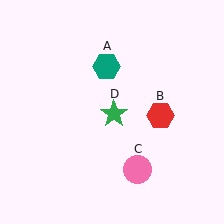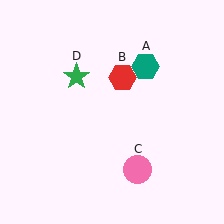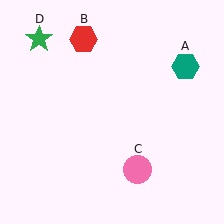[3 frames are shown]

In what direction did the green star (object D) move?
The green star (object D) moved up and to the left.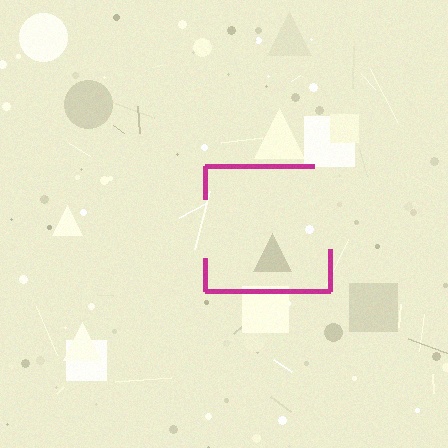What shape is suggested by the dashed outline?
The dashed outline suggests a square.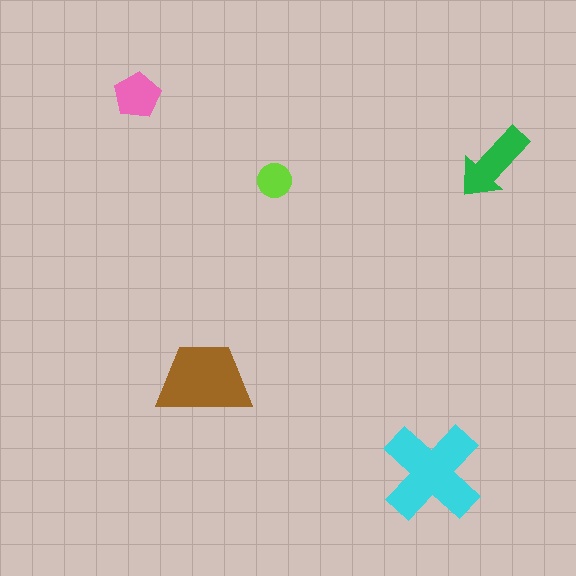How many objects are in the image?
There are 5 objects in the image.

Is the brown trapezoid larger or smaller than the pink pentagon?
Larger.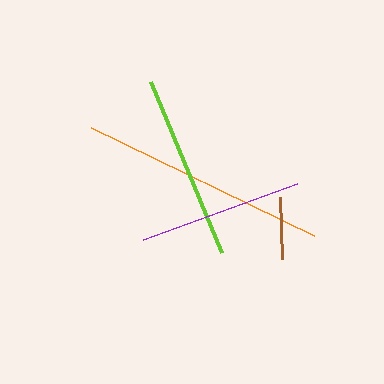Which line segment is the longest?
The orange line is the longest at approximately 247 pixels.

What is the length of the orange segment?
The orange segment is approximately 247 pixels long.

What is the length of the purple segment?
The purple segment is approximately 164 pixels long.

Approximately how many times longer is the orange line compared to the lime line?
The orange line is approximately 1.3 times the length of the lime line.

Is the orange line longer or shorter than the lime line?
The orange line is longer than the lime line.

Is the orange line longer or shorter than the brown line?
The orange line is longer than the brown line.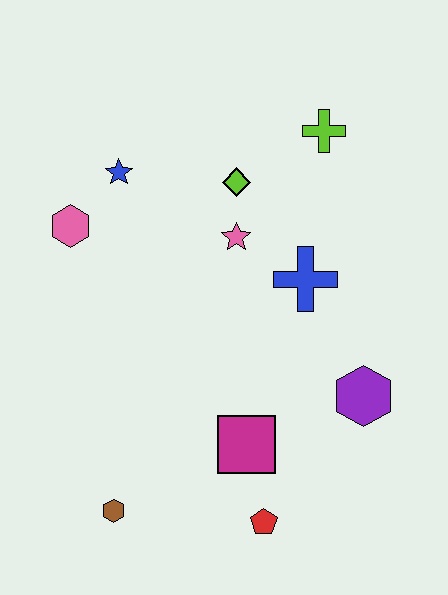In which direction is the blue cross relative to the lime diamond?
The blue cross is below the lime diamond.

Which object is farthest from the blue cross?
The brown hexagon is farthest from the blue cross.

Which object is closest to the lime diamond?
The pink star is closest to the lime diamond.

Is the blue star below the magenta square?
No